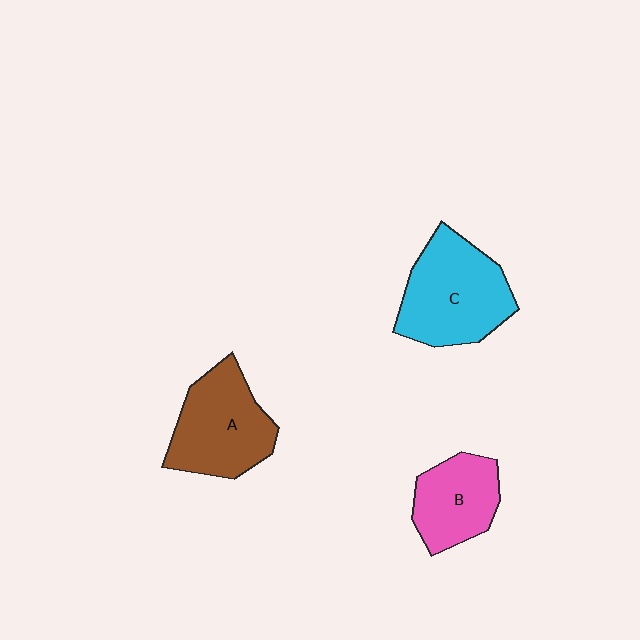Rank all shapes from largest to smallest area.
From largest to smallest: C (cyan), A (brown), B (pink).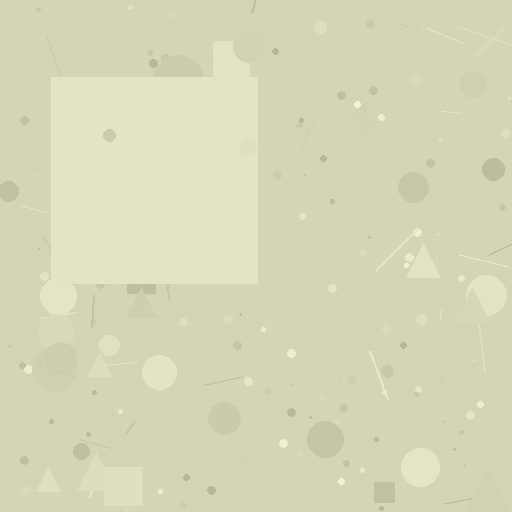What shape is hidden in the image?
A square is hidden in the image.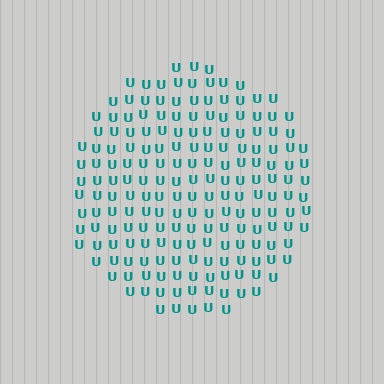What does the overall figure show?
The overall figure shows a circle.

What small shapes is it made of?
It is made of small letter U's.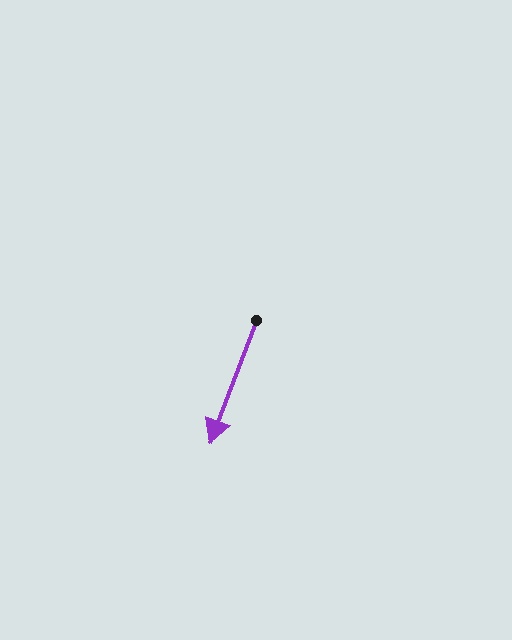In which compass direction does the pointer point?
South.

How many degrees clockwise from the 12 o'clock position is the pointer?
Approximately 201 degrees.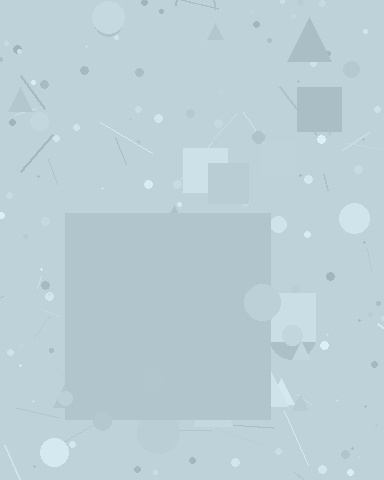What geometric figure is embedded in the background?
A square is embedded in the background.